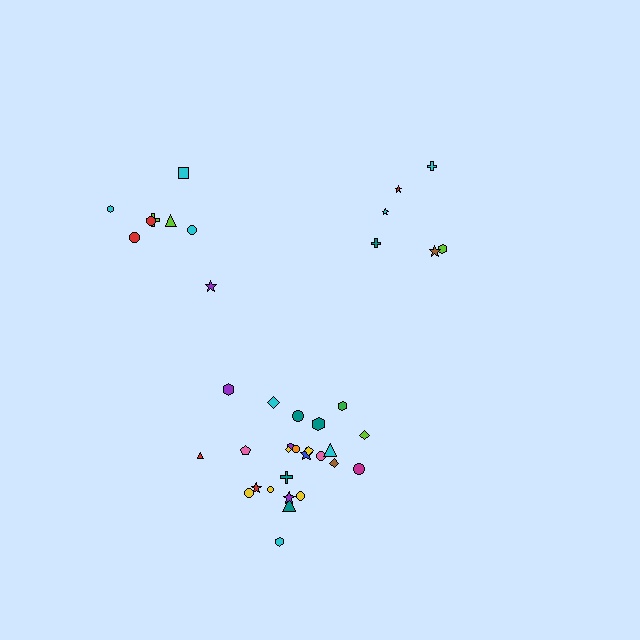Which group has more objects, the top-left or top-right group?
The top-left group.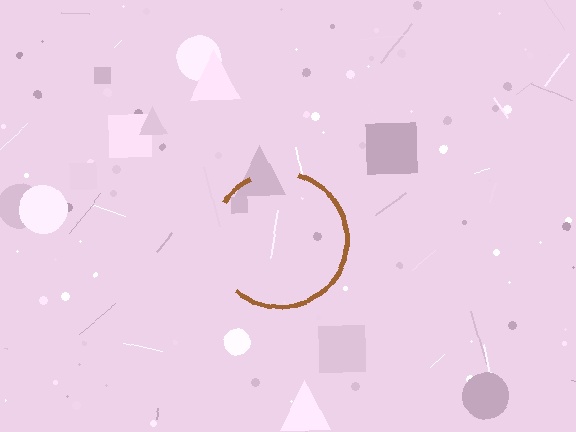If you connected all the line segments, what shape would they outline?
They would outline a circle.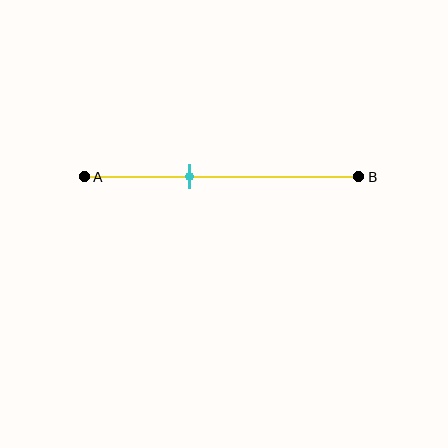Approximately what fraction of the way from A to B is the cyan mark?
The cyan mark is approximately 40% of the way from A to B.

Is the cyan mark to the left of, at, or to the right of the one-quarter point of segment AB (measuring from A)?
The cyan mark is to the right of the one-quarter point of segment AB.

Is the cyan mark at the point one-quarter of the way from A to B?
No, the mark is at about 40% from A, not at the 25% one-quarter point.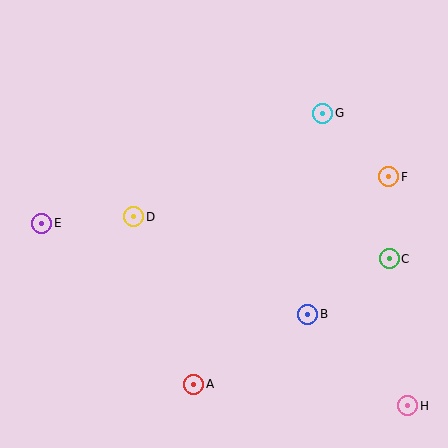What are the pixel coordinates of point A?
Point A is at (194, 384).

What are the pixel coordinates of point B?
Point B is at (308, 314).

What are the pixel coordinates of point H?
Point H is at (408, 406).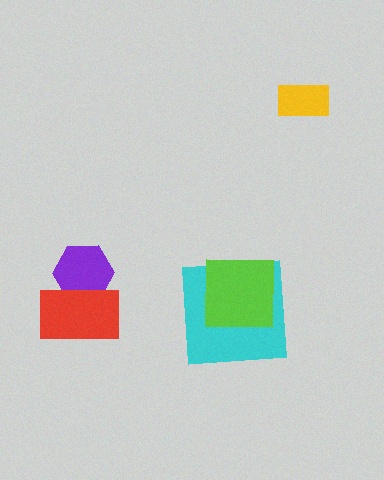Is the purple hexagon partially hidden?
Yes, it is partially covered by another shape.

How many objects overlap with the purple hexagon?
1 object overlaps with the purple hexagon.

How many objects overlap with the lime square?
1 object overlaps with the lime square.